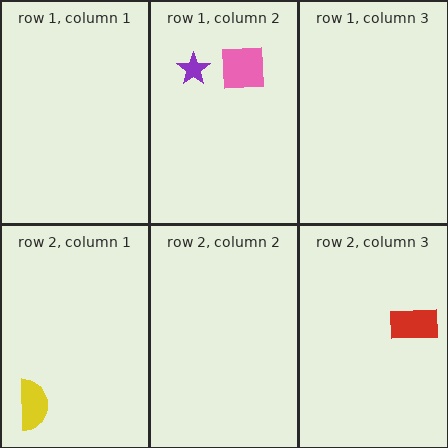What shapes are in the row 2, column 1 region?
The yellow semicircle.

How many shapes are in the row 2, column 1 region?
1.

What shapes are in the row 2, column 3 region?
The red rectangle.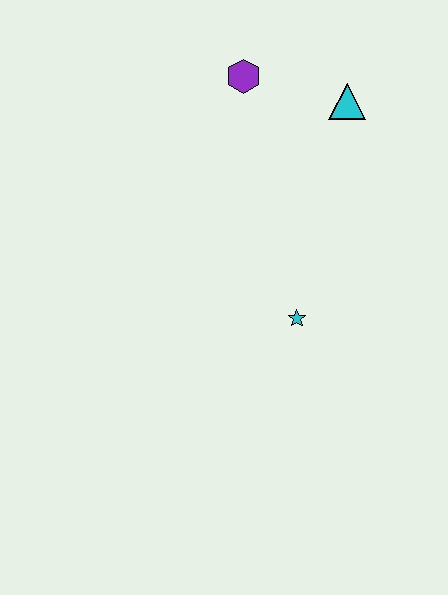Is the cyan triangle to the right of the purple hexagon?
Yes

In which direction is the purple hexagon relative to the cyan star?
The purple hexagon is above the cyan star.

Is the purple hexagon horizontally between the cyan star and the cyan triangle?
No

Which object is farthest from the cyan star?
The purple hexagon is farthest from the cyan star.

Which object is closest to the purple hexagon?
The cyan triangle is closest to the purple hexagon.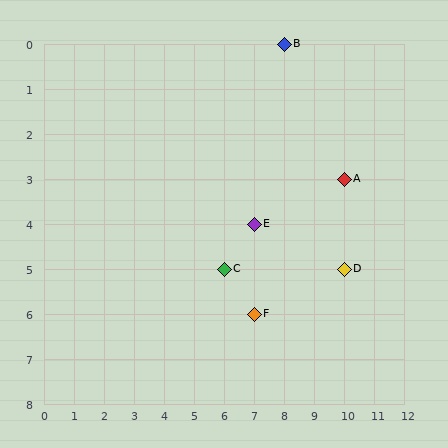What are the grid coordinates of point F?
Point F is at grid coordinates (7, 6).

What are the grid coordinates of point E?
Point E is at grid coordinates (7, 4).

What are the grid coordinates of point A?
Point A is at grid coordinates (10, 3).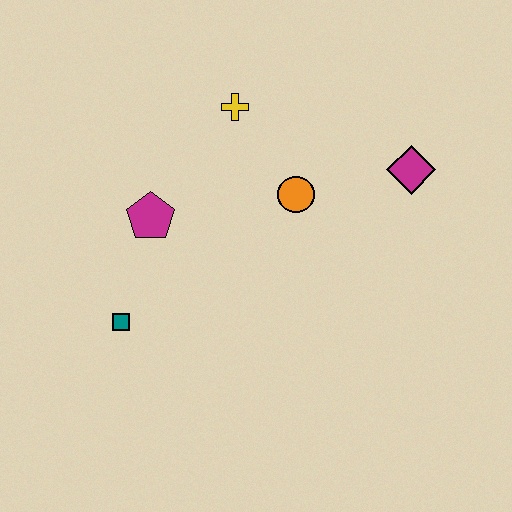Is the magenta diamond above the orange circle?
Yes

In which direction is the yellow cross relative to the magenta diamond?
The yellow cross is to the left of the magenta diamond.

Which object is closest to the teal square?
The magenta pentagon is closest to the teal square.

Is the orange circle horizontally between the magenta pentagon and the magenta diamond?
Yes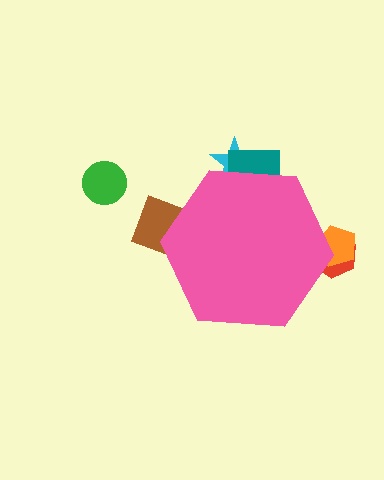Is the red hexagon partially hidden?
Yes, the red hexagon is partially hidden behind the pink hexagon.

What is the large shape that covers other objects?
A pink hexagon.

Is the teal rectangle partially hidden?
Yes, the teal rectangle is partially hidden behind the pink hexagon.